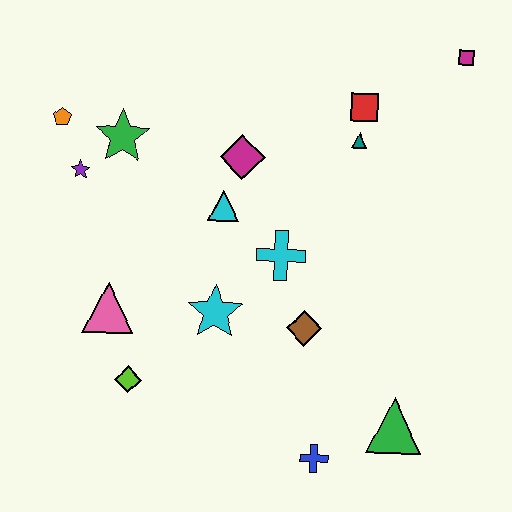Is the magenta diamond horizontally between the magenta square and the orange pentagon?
Yes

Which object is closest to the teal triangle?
The red square is closest to the teal triangle.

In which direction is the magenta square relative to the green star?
The magenta square is to the right of the green star.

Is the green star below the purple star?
No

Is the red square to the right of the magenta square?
No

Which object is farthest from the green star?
The green triangle is farthest from the green star.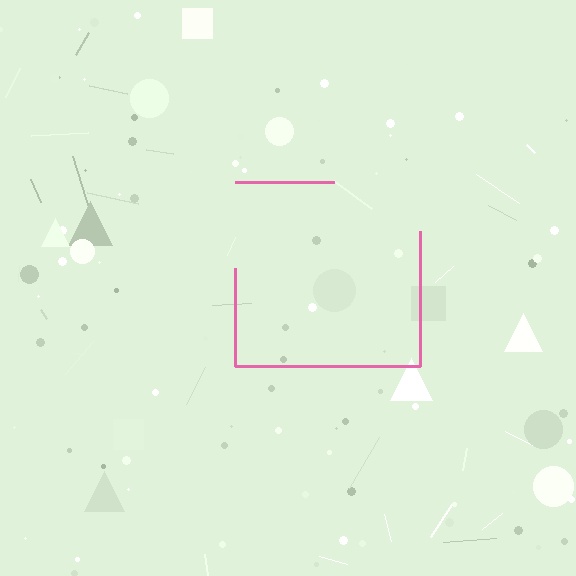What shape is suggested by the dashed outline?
The dashed outline suggests a square.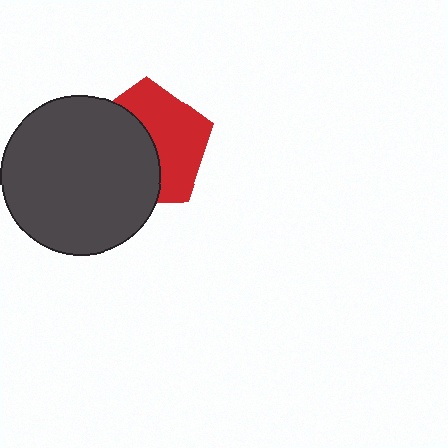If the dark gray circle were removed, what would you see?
You would see the complete red pentagon.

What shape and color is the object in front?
The object in front is a dark gray circle.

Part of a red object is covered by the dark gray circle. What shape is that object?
It is a pentagon.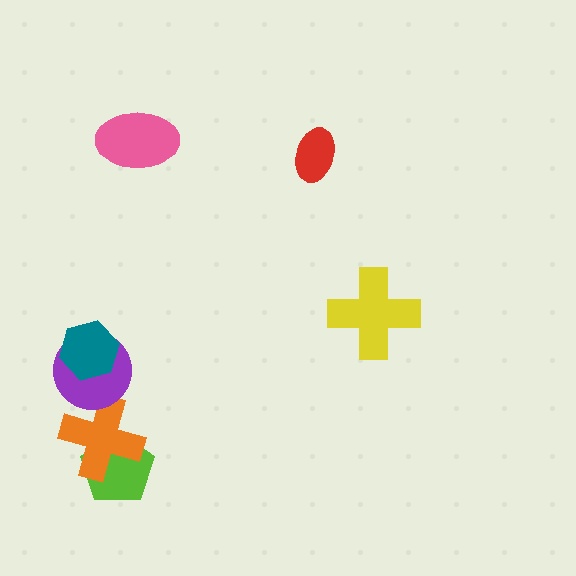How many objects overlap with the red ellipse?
0 objects overlap with the red ellipse.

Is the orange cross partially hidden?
Yes, it is partially covered by another shape.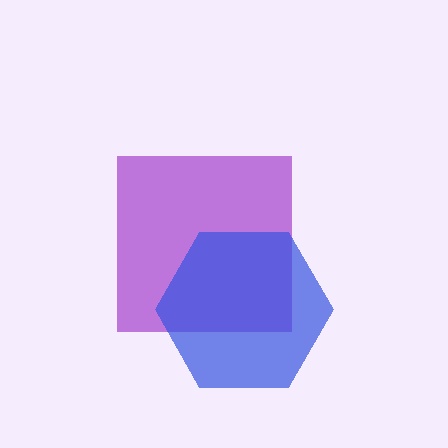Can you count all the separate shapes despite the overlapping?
Yes, there are 2 separate shapes.